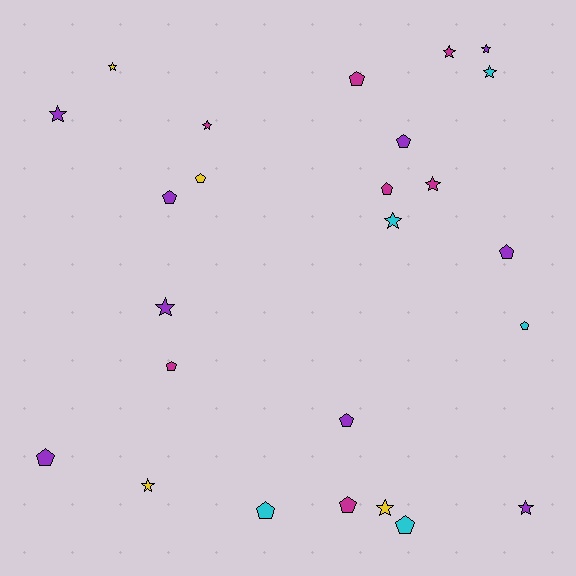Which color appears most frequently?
Purple, with 9 objects.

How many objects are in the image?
There are 25 objects.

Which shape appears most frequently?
Pentagon, with 13 objects.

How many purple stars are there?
There are 4 purple stars.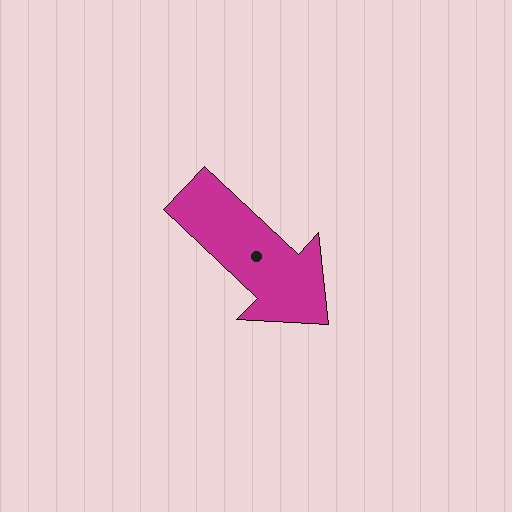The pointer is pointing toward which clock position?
Roughly 4 o'clock.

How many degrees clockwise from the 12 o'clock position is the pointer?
Approximately 133 degrees.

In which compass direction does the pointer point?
Southeast.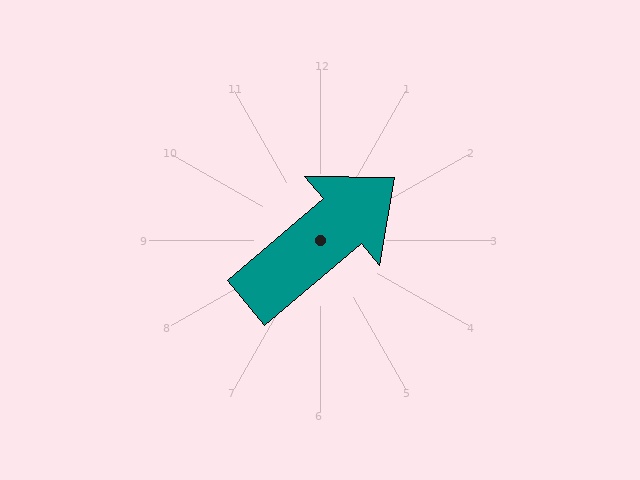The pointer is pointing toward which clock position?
Roughly 2 o'clock.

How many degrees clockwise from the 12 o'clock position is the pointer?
Approximately 50 degrees.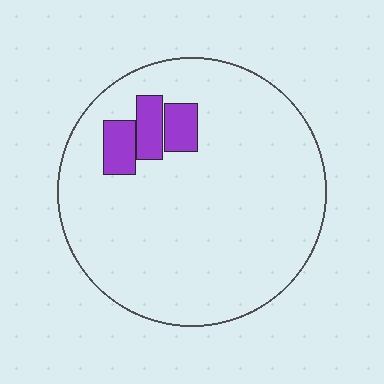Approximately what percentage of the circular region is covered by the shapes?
Approximately 10%.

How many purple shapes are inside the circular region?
3.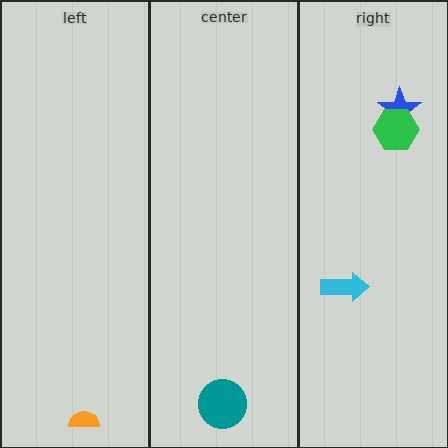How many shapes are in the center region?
1.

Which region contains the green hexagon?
The right region.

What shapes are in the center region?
The teal circle.